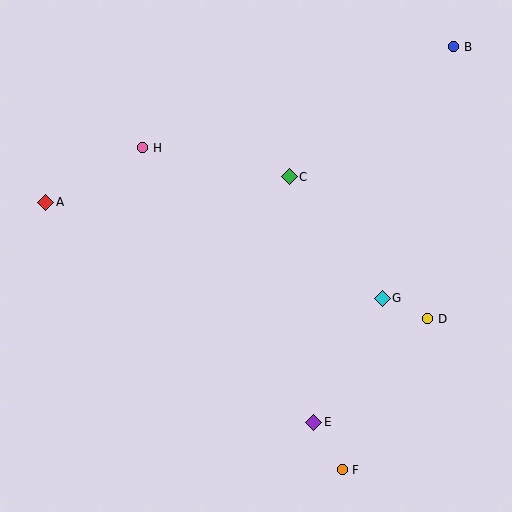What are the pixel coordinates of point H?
Point H is at (143, 148).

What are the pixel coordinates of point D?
Point D is at (428, 319).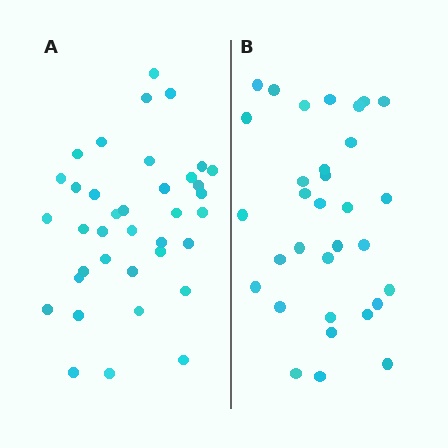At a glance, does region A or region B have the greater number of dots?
Region A (the left region) has more dots.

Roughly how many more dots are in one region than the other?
Region A has about 5 more dots than region B.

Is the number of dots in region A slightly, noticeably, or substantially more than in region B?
Region A has only slightly more — the two regions are fairly close. The ratio is roughly 1.2 to 1.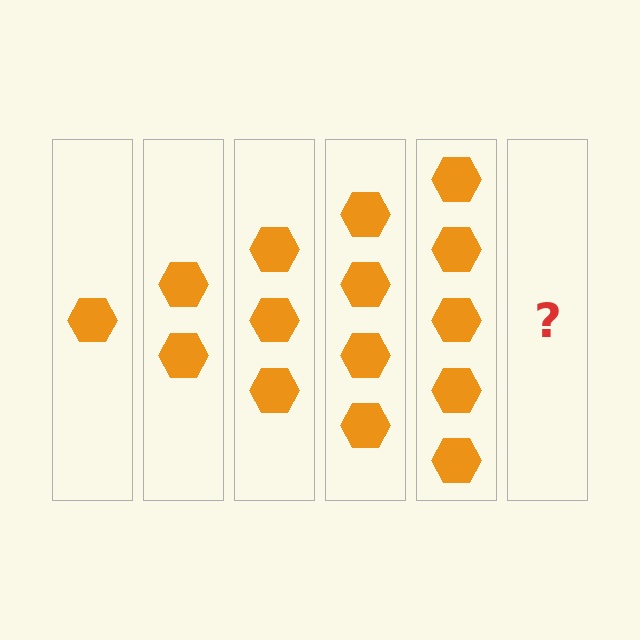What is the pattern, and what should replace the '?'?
The pattern is that each step adds one more hexagon. The '?' should be 6 hexagons.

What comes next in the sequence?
The next element should be 6 hexagons.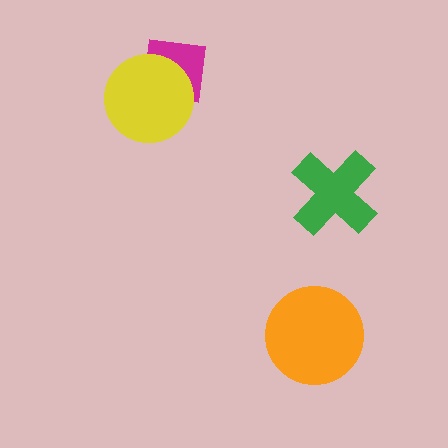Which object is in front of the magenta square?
The yellow circle is in front of the magenta square.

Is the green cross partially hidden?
No, no other shape covers it.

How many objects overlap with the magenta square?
1 object overlaps with the magenta square.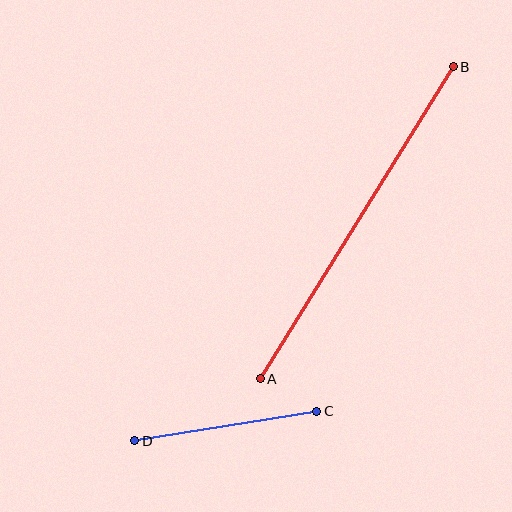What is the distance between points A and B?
The distance is approximately 367 pixels.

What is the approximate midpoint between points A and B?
The midpoint is at approximately (357, 223) pixels.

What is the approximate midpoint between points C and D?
The midpoint is at approximately (226, 426) pixels.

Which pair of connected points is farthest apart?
Points A and B are farthest apart.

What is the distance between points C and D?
The distance is approximately 185 pixels.